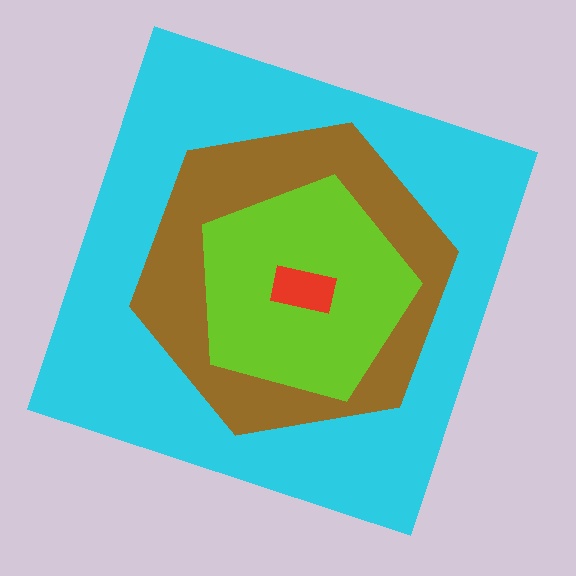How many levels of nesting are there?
4.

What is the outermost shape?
The cyan square.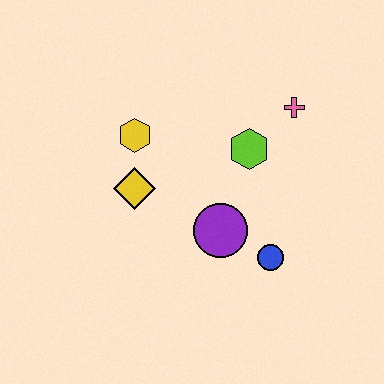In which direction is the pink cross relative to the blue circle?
The pink cross is above the blue circle.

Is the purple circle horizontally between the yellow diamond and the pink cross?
Yes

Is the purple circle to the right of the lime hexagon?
No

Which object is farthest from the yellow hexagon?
The blue circle is farthest from the yellow hexagon.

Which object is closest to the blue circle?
The purple circle is closest to the blue circle.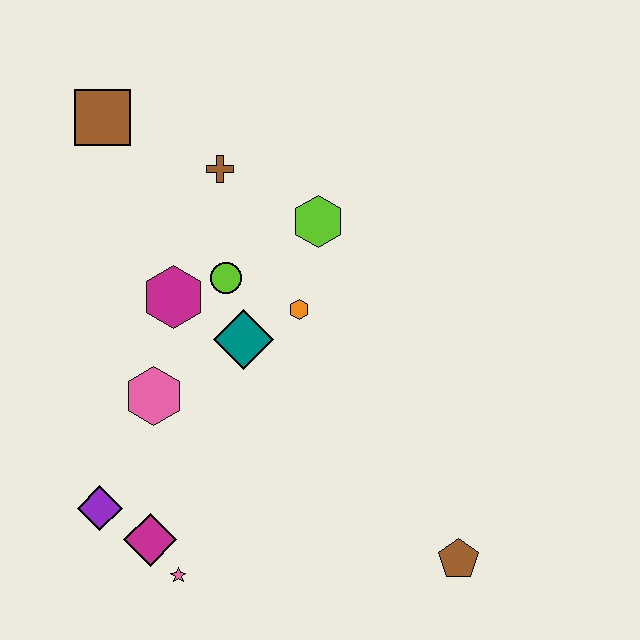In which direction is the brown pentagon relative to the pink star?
The brown pentagon is to the right of the pink star.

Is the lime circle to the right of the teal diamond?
No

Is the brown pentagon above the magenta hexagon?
No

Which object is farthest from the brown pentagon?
The brown square is farthest from the brown pentagon.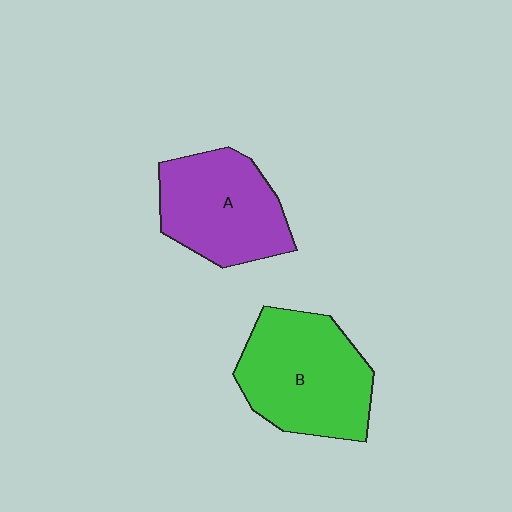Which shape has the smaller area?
Shape A (purple).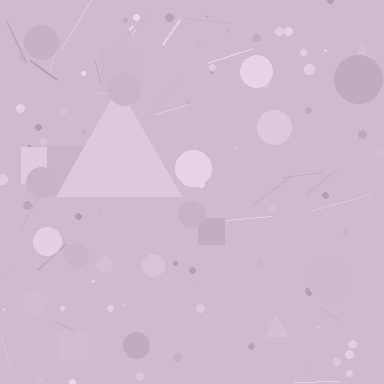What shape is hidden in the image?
A triangle is hidden in the image.